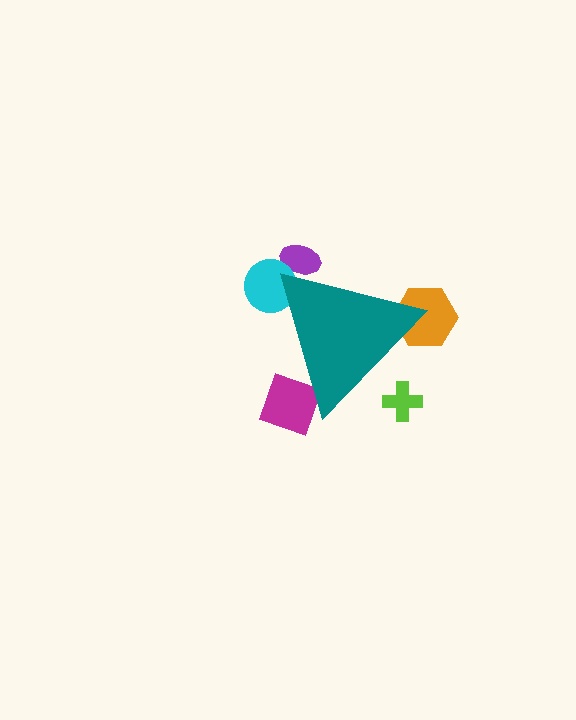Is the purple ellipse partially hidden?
Yes, the purple ellipse is partially hidden behind the teal triangle.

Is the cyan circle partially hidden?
Yes, the cyan circle is partially hidden behind the teal triangle.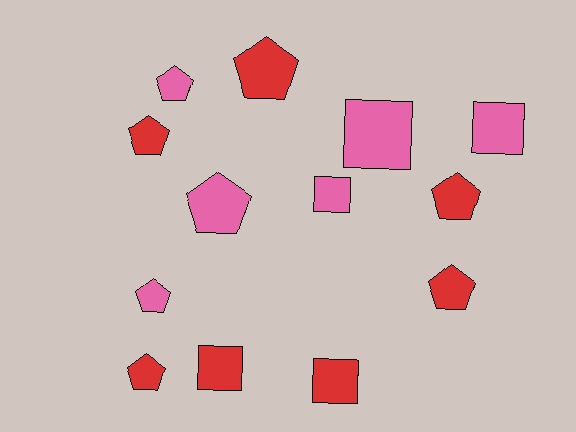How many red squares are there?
There are 2 red squares.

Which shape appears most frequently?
Pentagon, with 8 objects.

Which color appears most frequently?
Red, with 7 objects.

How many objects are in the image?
There are 13 objects.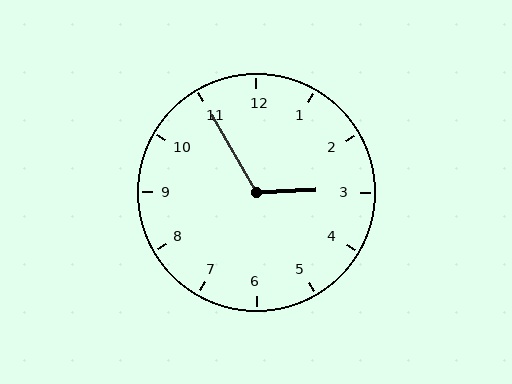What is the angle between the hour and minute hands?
Approximately 118 degrees.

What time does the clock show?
2:55.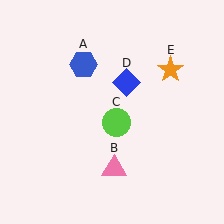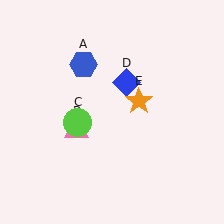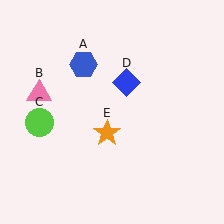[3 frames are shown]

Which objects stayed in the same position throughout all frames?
Blue hexagon (object A) and blue diamond (object D) remained stationary.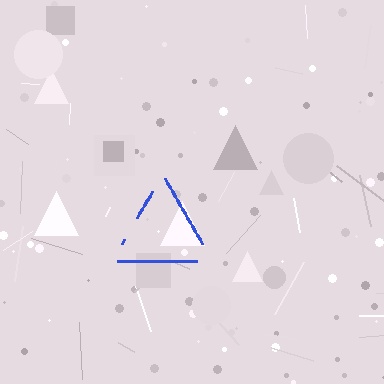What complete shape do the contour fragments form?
The contour fragments form a triangle.